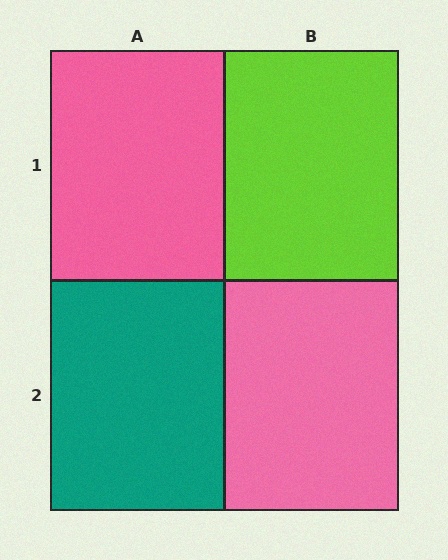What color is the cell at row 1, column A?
Pink.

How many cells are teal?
1 cell is teal.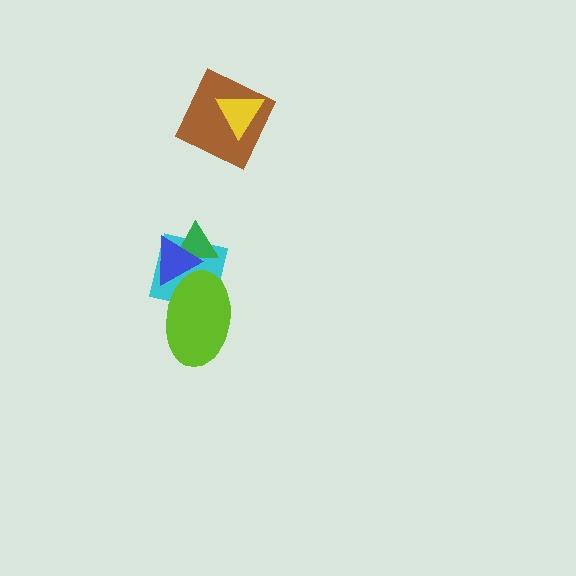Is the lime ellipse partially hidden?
No, no other shape covers it.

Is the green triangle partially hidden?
Yes, it is partially covered by another shape.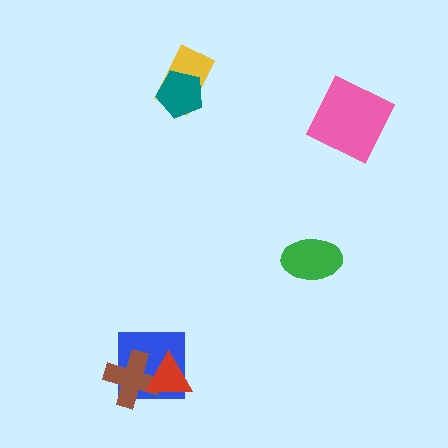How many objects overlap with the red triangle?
2 objects overlap with the red triangle.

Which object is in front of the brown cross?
The red triangle is in front of the brown cross.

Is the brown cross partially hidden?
Yes, it is partially covered by another shape.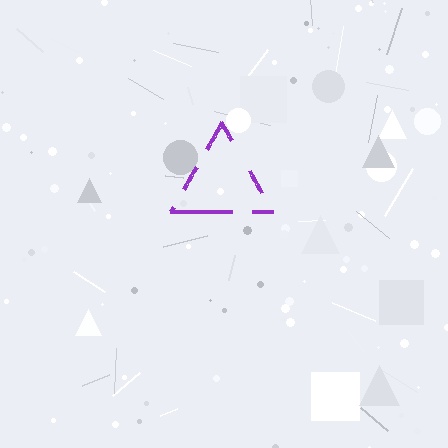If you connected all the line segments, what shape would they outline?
They would outline a triangle.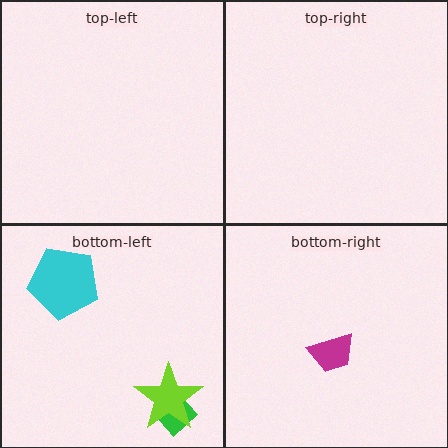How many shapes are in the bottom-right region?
1.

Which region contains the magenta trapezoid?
The bottom-right region.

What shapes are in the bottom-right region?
The magenta trapezoid.